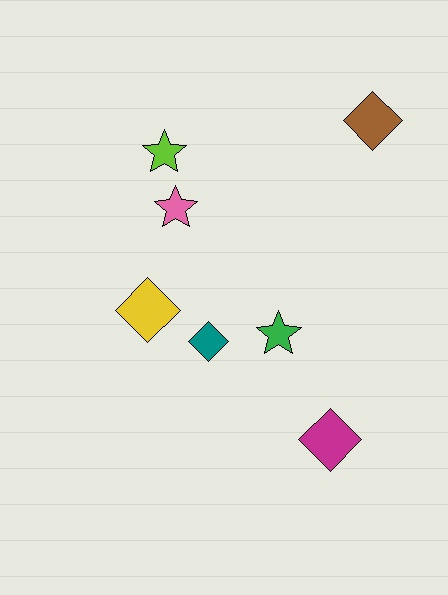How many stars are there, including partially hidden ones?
There are 3 stars.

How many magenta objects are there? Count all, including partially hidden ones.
There is 1 magenta object.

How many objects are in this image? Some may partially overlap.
There are 7 objects.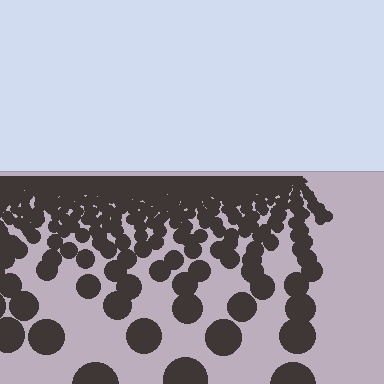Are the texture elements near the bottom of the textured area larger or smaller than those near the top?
Larger. Near the bottom, elements are closer to the viewer and appear at a bigger on-screen size.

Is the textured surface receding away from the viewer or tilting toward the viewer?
The surface is receding away from the viewer. Texture elements get smaller and denser toward the top.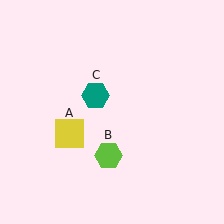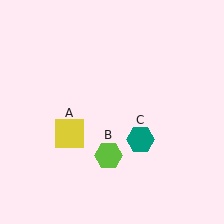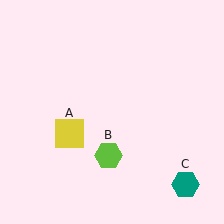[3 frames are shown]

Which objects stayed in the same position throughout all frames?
Yellow square (object A) and lime hexagon (object B) remained stationary.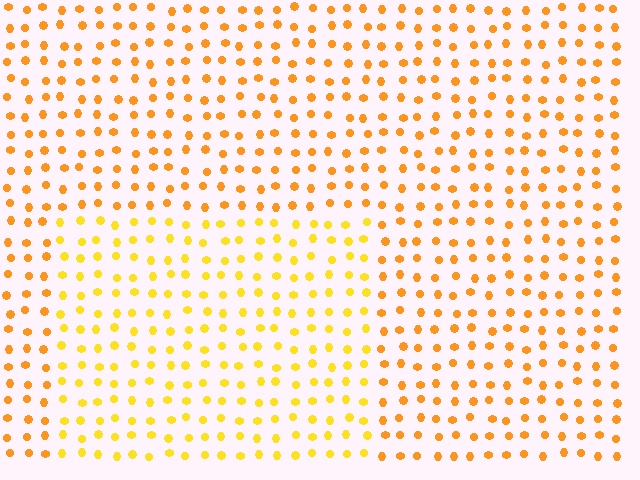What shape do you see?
I see a rectangle.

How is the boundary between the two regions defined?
The boundary is defined purely by a slight shift in hue (about 21 degrees). Spacing, size, and orientation are identical on both sides.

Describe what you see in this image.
The image is filled with small orange elements in a uniform arrangement. A rectangle-shaped region is visible where the elements are tinted to a slightly different hue, forming a subtle color boundary.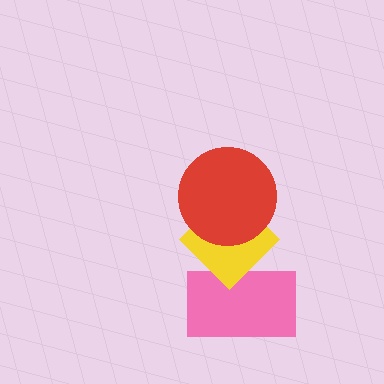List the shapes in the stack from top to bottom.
From top to bottom: the red circle, the yellow diamond, the pink rectangle.